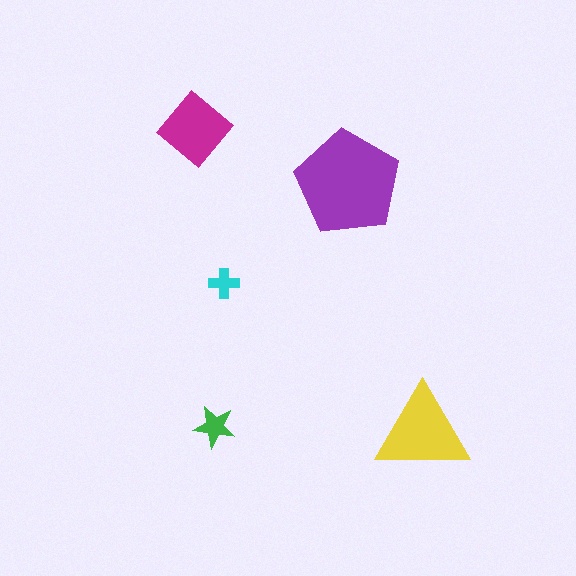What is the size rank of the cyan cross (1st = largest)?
5th.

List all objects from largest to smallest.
The purple pentagon, the yellow triangle, the magenta diamond, the green star, the cyan cross.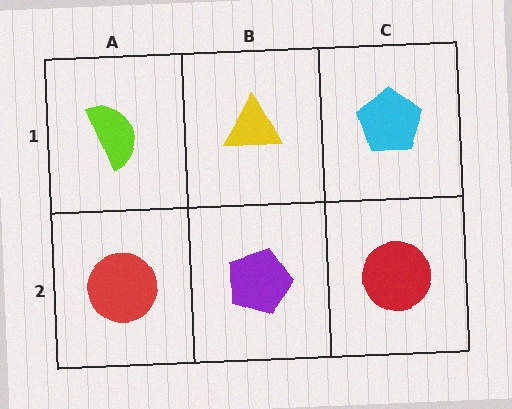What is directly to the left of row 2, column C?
A purple pentagon.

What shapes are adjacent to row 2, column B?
A yellow triangle (row 1, column B), a red circle (row 2, column A), a red circle (row 2, column C).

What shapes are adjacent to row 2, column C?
A cyan pentagon (row 1, column C), a purple pentagon (row 2, column B).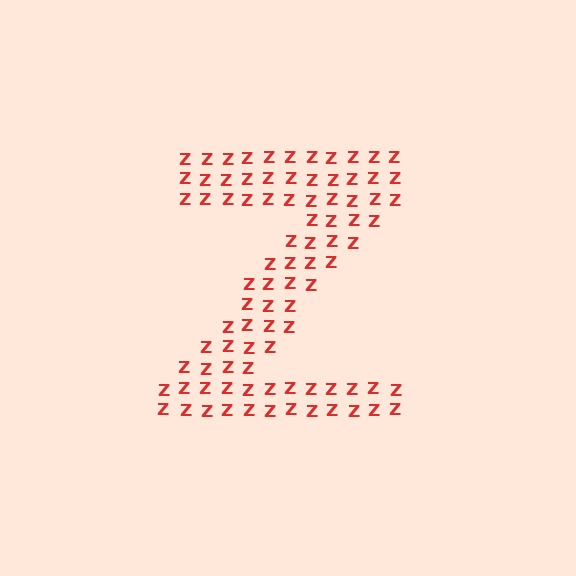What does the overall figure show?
The overall figure shows the letter Z.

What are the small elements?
The small elements are letter Z's.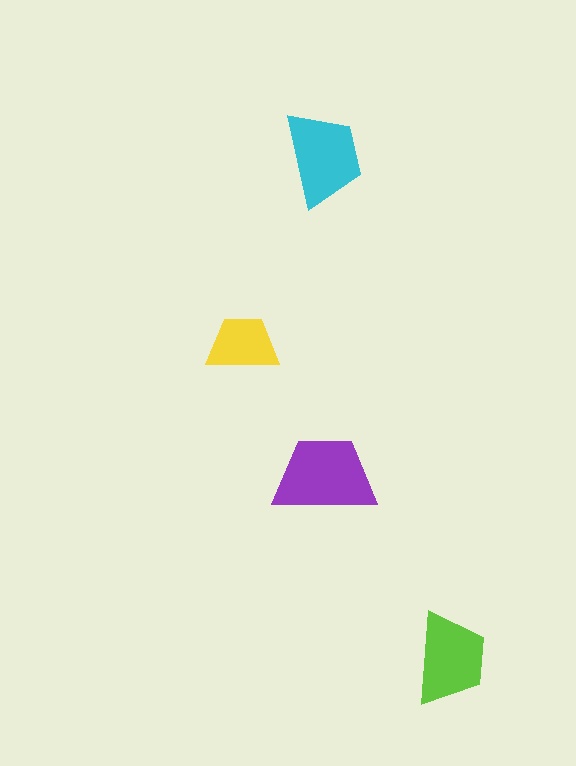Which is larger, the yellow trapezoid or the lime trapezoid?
The lime one.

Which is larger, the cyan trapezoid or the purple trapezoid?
The purple one.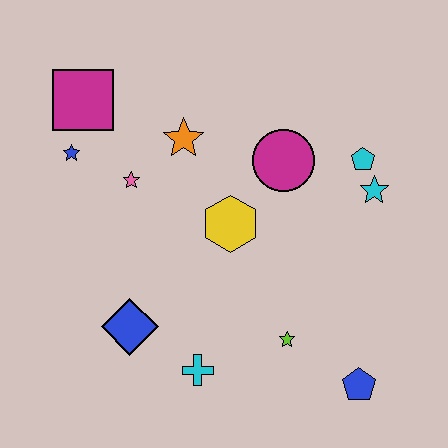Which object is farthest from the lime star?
The magenta square is farthest from the lime star.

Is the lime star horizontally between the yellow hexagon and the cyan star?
Yes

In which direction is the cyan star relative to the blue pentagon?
The cyan star is above the blue pentagon.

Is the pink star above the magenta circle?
No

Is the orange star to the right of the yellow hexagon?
No